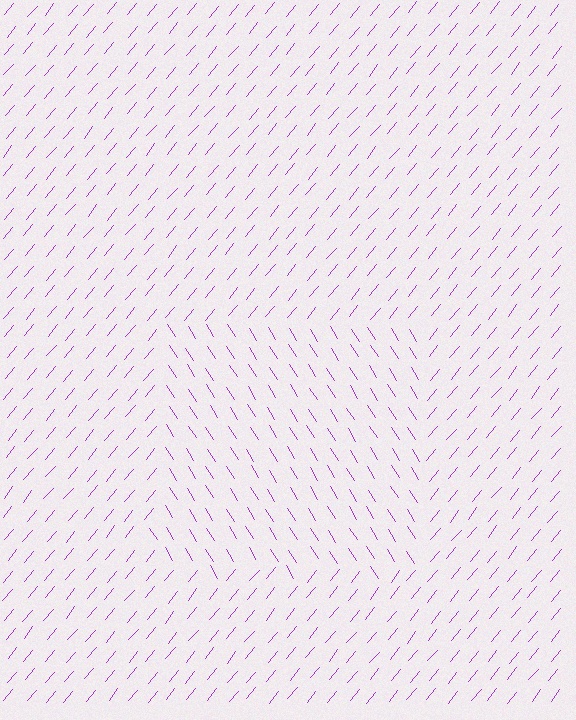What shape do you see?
I see a rectangle.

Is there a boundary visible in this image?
Yes, there is a texture boundary formed by a change in line orientation.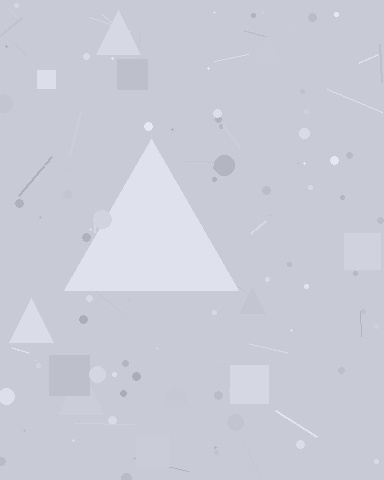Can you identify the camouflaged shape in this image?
The camouflaged shape is a triangle.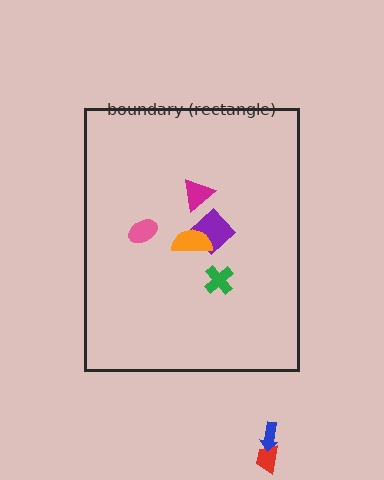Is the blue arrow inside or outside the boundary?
Outside.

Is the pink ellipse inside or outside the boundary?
Inside.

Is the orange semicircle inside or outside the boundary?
Inside.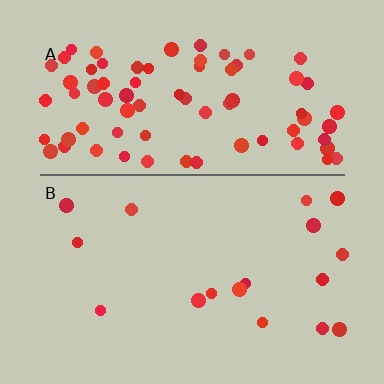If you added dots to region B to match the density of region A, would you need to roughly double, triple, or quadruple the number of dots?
Approximately quadruple.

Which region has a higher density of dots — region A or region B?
A (the top).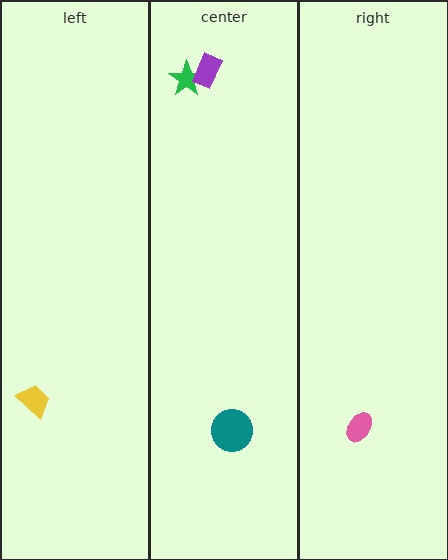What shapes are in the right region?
The pink ellipse.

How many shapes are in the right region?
1.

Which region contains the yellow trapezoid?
The left region.